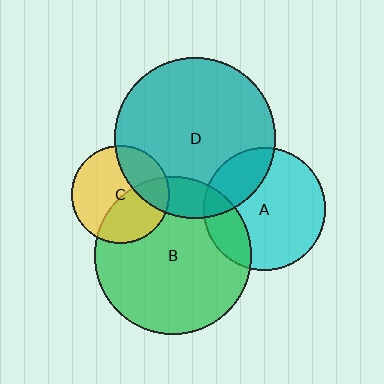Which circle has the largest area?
Circle D (teal).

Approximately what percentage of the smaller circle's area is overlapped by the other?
Approximately 30%.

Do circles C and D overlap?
Yes.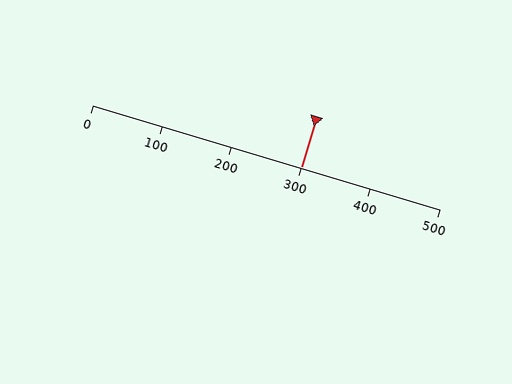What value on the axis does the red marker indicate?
The marker indicates approximately 300.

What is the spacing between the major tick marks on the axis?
The major ticks are spaced 100 apart.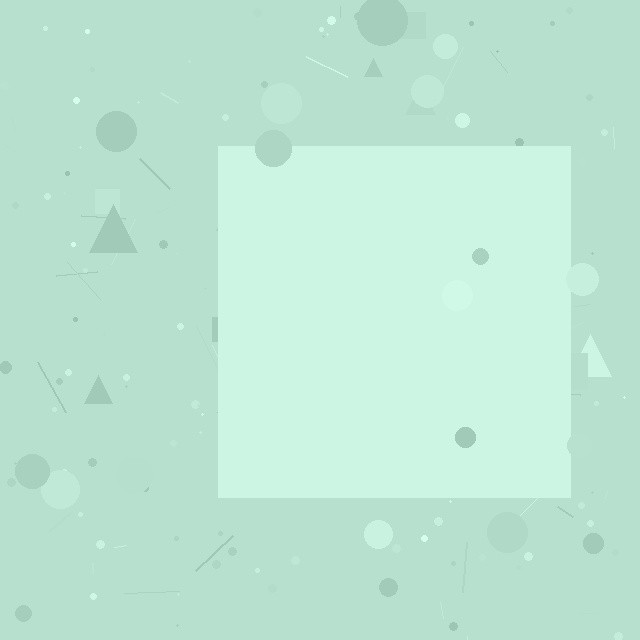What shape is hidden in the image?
A square is hidden in the image.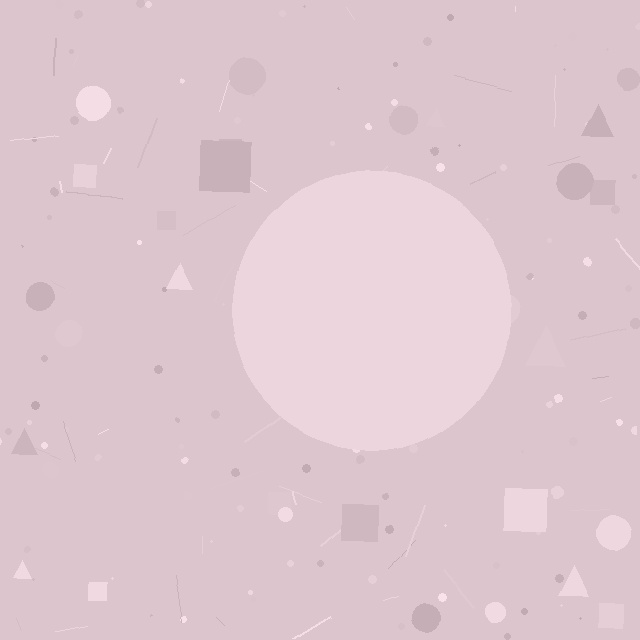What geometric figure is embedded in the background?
A circle is embedded in the background.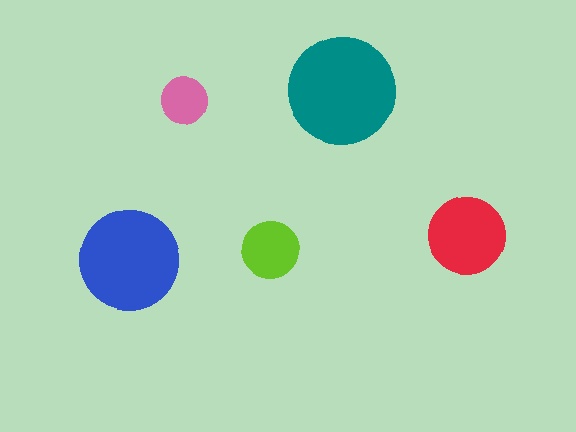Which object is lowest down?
The blue circle is bottommost.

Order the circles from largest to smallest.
the teal one, the blue one, the red one, the lime one, the pink one.